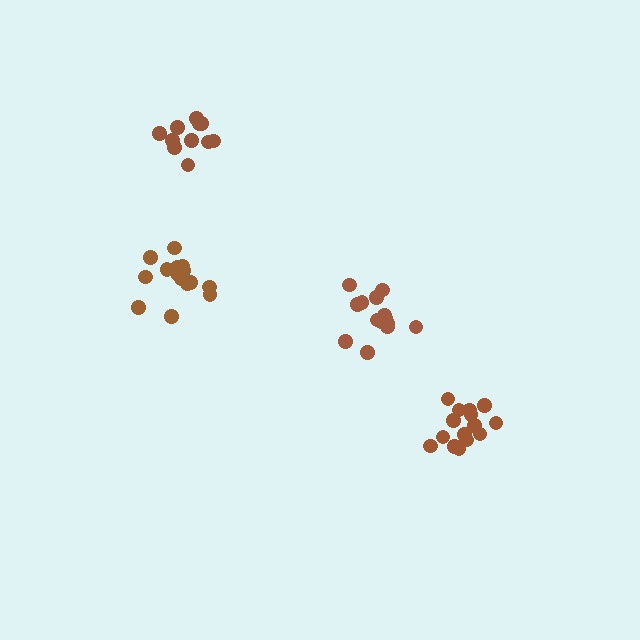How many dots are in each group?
Group 1: 15 dots, Group 2: 14 dots, Group 3: 15 dots, Group 4: 11 dots (55 total).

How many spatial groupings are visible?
There are 4 spatial groupings.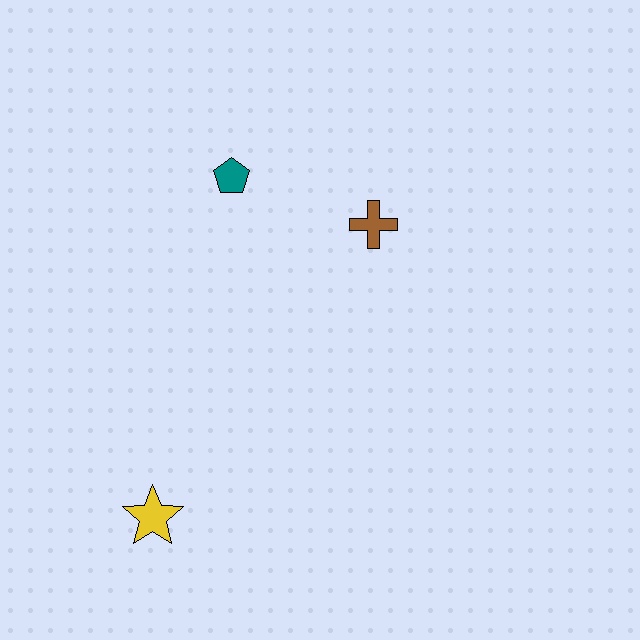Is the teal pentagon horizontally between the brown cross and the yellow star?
Yes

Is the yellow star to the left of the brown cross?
Yes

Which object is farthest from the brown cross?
The yellow star is farthest from the brown cross.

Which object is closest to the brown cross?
The teal pentagon is closest to the brown cross.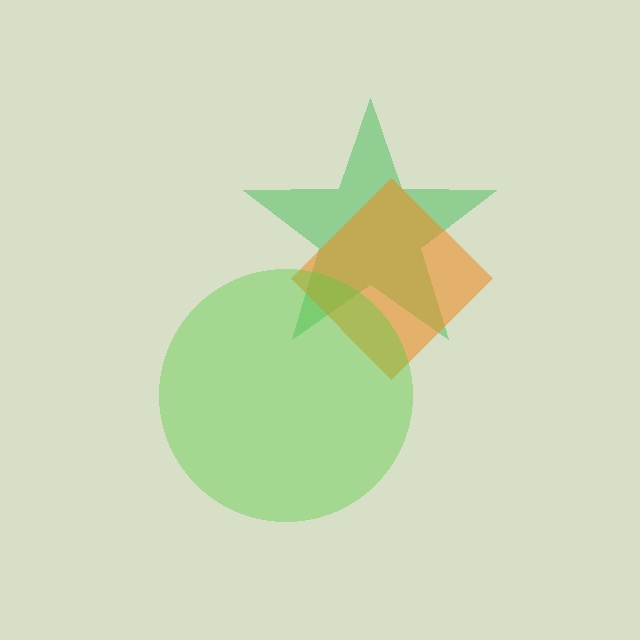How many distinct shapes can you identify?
There are 3 distinct shapes: a green star, an orange diamond, a lime circle.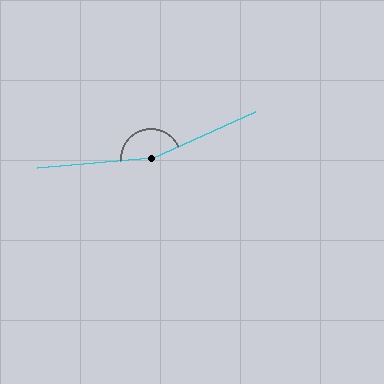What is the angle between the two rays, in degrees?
Approximately 160 degrees.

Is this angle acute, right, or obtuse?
It is obtuse.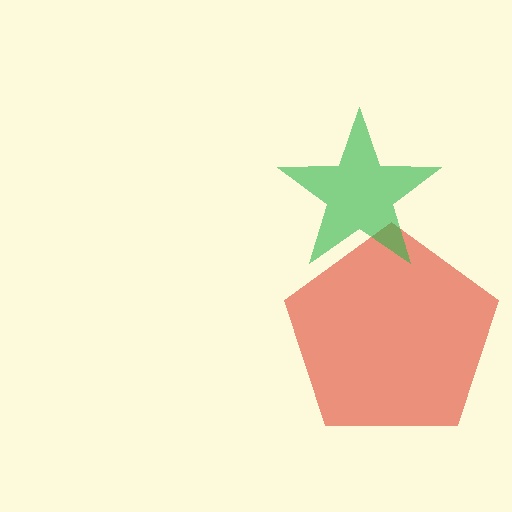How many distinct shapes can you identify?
There are 2 distinct shapes: a red pentagon, a green star.